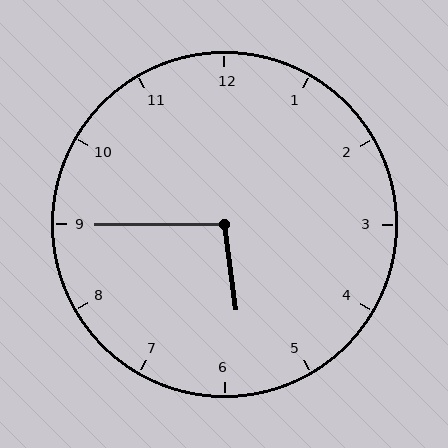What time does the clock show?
5:45.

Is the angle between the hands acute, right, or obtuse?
It is obtuse.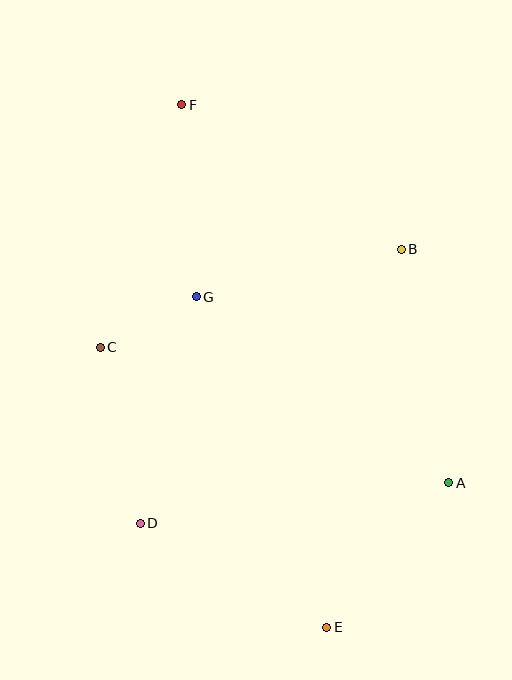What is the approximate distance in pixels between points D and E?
The distance between D and E is approximately 214 pixels.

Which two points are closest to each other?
Points C and G are closest to each other.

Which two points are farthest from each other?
Points E and F are farthest from each other.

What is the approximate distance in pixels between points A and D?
The distance between A and D is approximately 311 pixels.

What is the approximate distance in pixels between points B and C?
The distance between B and C is approximately 316 pixels.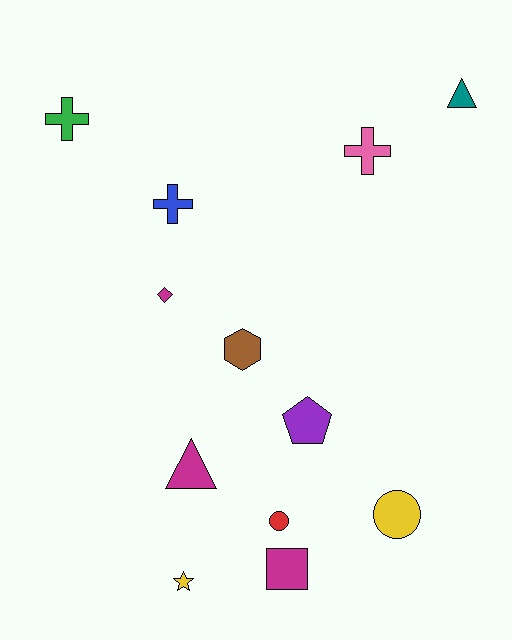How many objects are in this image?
There are 12 objects.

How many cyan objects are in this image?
There are no cyan objects.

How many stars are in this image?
There is 1 star.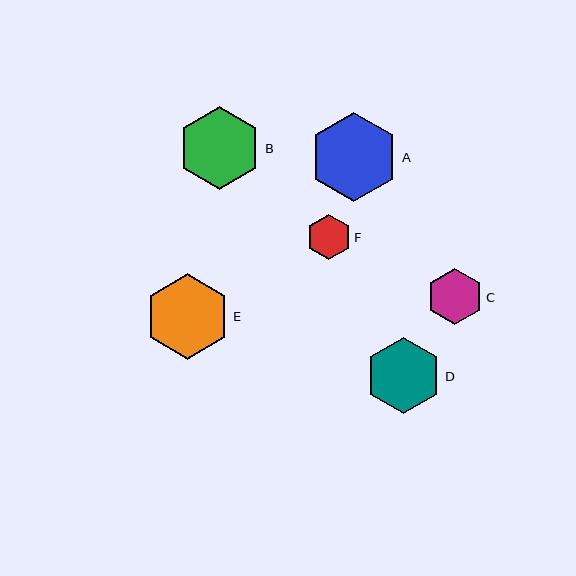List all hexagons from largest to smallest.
From largest to smallest: A, E, B, D, C, F.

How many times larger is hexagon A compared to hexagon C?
Hexagon A is approximately 1.6 times the size of hexagon C.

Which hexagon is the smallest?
Hexagon F is the smallest with a size of approximately 45 pixels.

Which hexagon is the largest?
Hexagon A is the largest with a size of approximately 89 pixels.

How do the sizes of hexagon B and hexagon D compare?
Hexagon B and hexagon D are approximately the same size.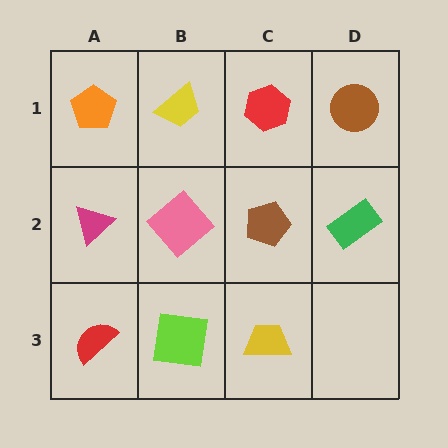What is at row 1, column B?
A yellow trapezoid.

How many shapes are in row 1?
4 shapes.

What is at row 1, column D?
A brown circle.